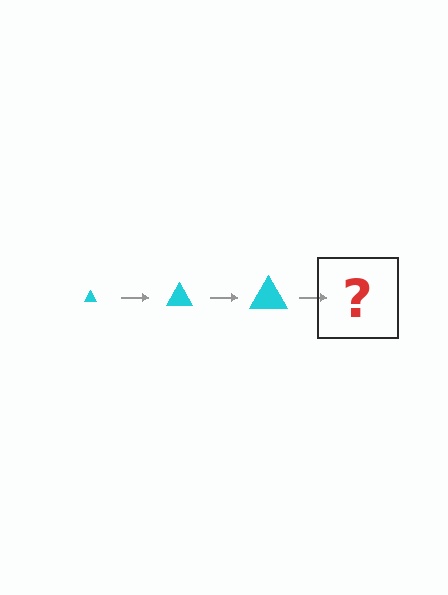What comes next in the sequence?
The next element should be a cyan triangle, larger than the previous one.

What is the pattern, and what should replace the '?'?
The pattern is that the triangle gets progressively larger each step. The '?' should be a cyan triangle, larger than the previous one.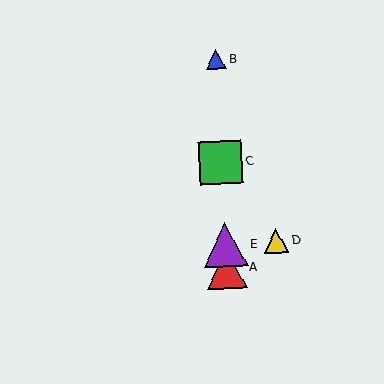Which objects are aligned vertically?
Objects A, B, C, E are aligned vertically.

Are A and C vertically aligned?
Yes, both are at x≈226.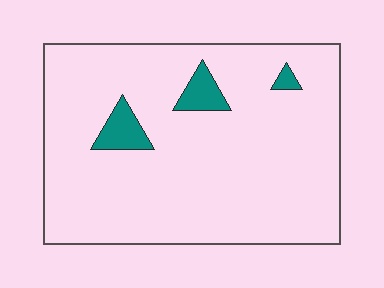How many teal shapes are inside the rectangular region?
3.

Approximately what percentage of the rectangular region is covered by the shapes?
Approximately 5%.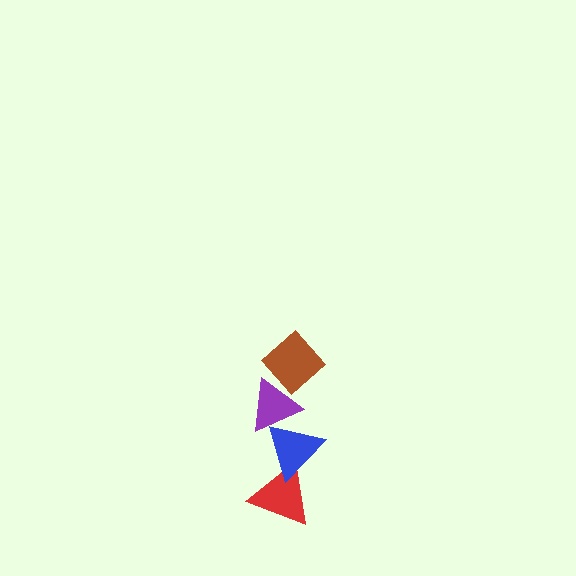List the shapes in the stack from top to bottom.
From top to bottom: the brown diamond, the purple triangle, the blue triangle, the red triangle.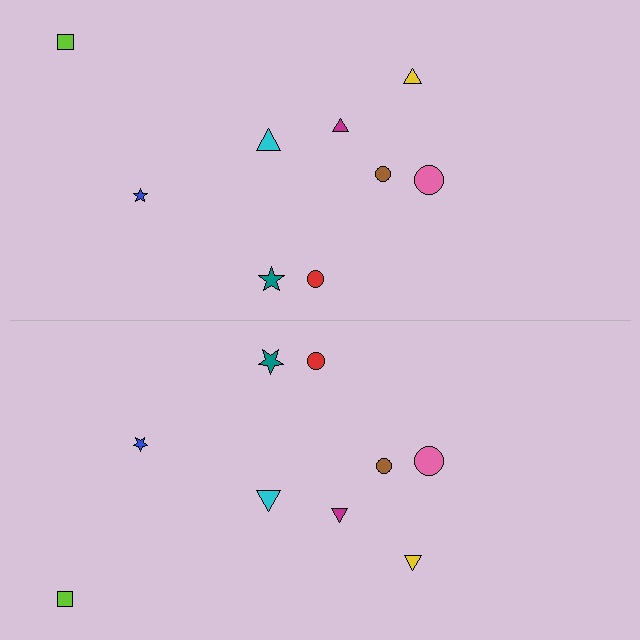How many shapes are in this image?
There are 18 shapes in this image.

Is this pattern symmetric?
Yes, this pattern has bilateral (reflection) symmetry.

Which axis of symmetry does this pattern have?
The pattern has a horizontal axis of symmetry running through the center of the image.